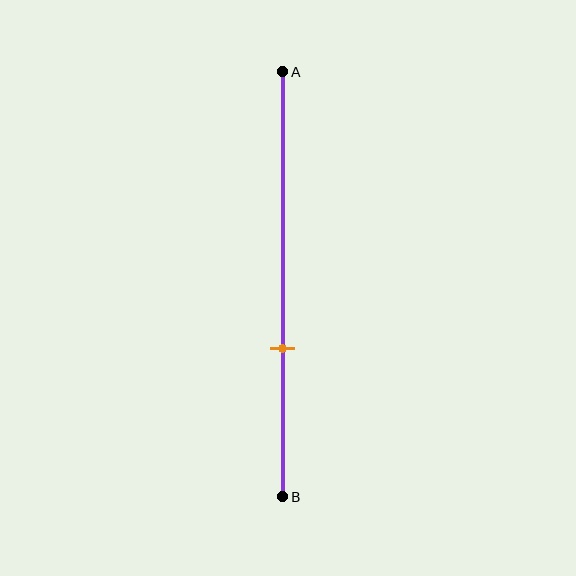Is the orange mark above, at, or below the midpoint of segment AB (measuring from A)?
The orange mark is below the midpoint of segment AB.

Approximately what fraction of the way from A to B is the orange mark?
The orange mark is approximately 65% of the way from A to B.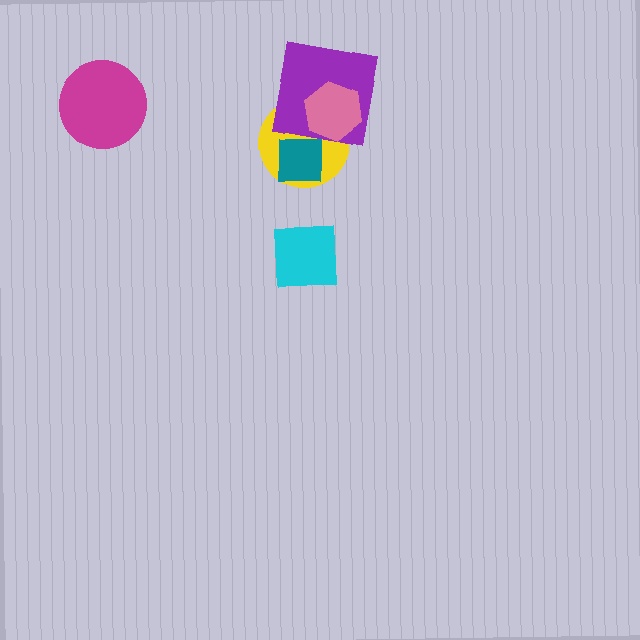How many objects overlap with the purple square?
2 objects overlap with the purple square.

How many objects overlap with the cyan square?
0 objects overlap with the cyan square.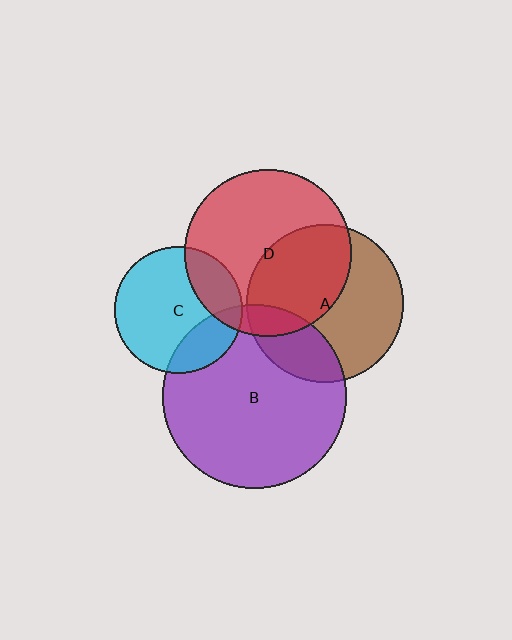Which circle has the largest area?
Circle B (purple).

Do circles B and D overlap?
Yes.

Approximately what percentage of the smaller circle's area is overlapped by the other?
Approximately 10%.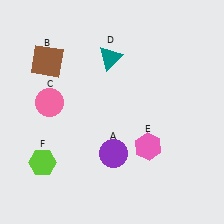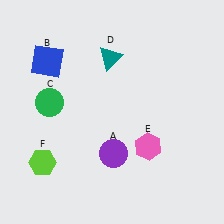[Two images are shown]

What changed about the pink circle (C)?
In Image 1, C is pink. In Image 2, it changed to green.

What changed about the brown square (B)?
In Image 1, B is brown. In Image 2, it changed to blue.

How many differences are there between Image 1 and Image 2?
There are 2 differences between the two images.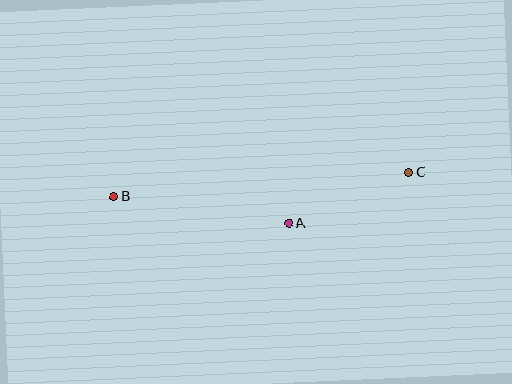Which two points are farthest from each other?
Points B and C are farthest from each other.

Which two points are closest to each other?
Points A and C are closest to each other.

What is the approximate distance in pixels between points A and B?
The distance between A and B is approximately 177 pixels.